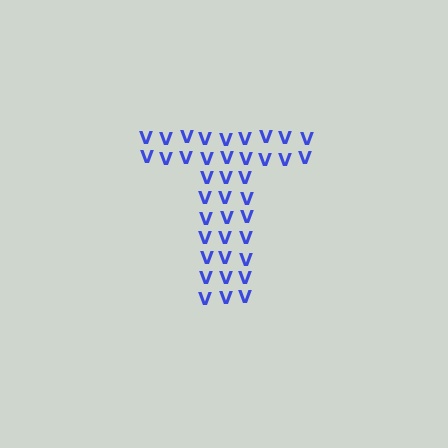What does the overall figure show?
The overall figure shows the letter T.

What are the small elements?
The small elements are letter V's.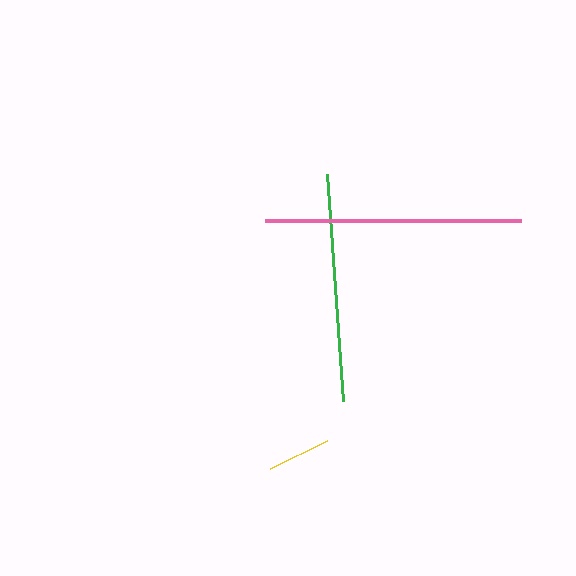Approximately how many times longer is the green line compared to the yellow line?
The green line is approximately 3.6 times the length of the yellow line.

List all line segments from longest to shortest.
From longest to shortest: pink, green, yellow.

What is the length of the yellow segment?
The yellow segment is approximately 63 pixels long.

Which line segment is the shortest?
The yellow line is the shortest at approximately 63 pixels.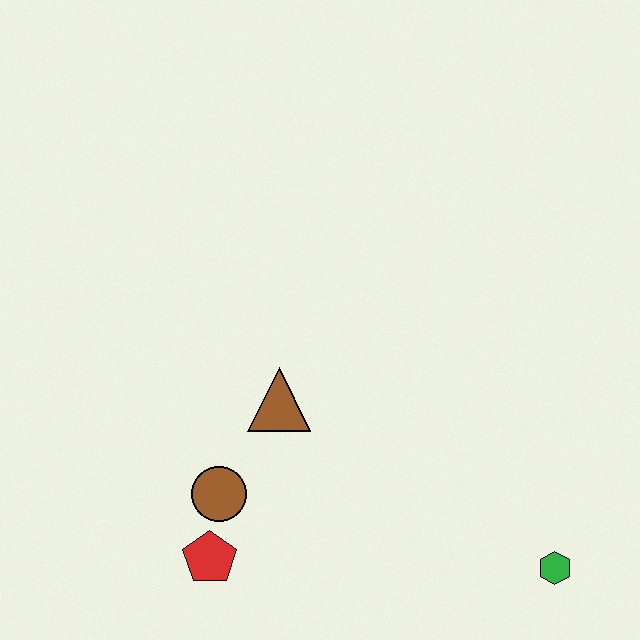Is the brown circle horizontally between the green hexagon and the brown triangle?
No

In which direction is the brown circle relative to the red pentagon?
The brown circle is above the red pentagon.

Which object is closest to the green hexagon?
The brown triangle is closest to the green hexagon.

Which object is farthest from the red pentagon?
The green hexagon is farthest from the red pentagon.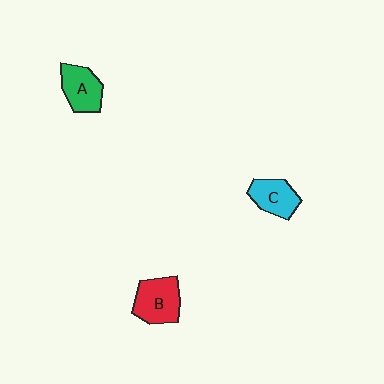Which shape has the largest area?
Shape B (red).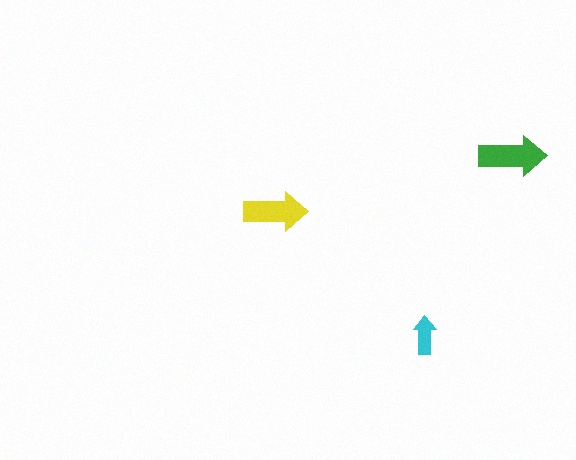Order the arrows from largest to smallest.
the green one, the yellow one, the cyan one.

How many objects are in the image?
There are 3 objects in the image.